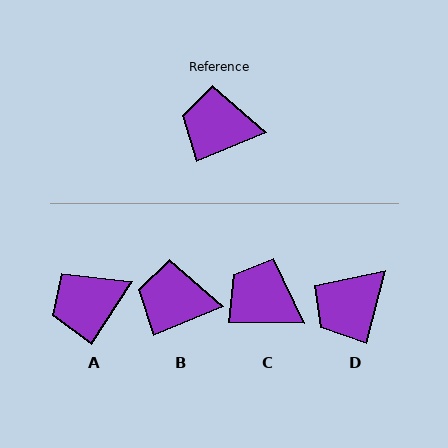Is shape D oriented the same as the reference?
No, it is off by about 53 degrees.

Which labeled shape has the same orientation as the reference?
B.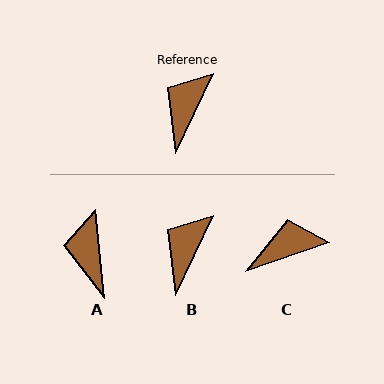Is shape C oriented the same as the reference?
No, it is off by about 45 degrees.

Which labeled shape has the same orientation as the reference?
B.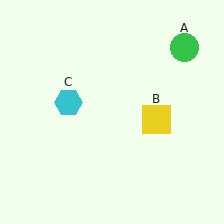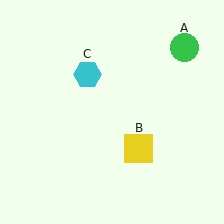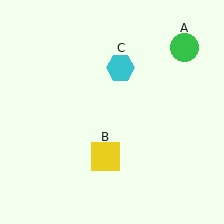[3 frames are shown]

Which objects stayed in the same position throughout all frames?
Green circle (object A) remained stationary.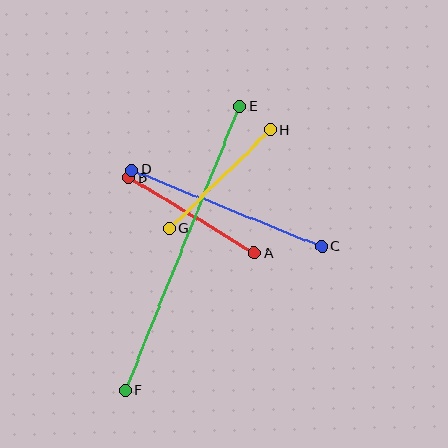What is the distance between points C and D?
The distance is approximately 205 pixels.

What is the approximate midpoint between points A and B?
The midpoint is at approximately (192, 215) pixels.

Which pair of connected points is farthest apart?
Points E and F are farthest apart.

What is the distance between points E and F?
The distance is approximately 306 pixels.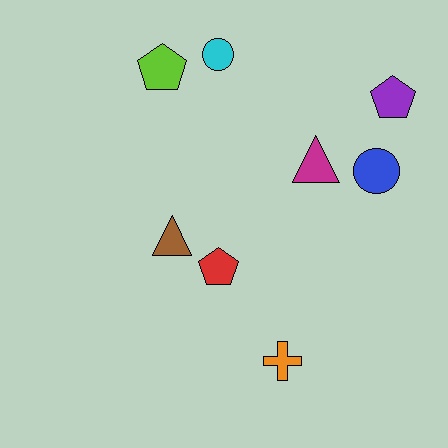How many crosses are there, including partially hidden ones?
There is 1 cross.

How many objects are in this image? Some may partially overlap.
There are 8 objects.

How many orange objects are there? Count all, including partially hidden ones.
There is 1 orange object.